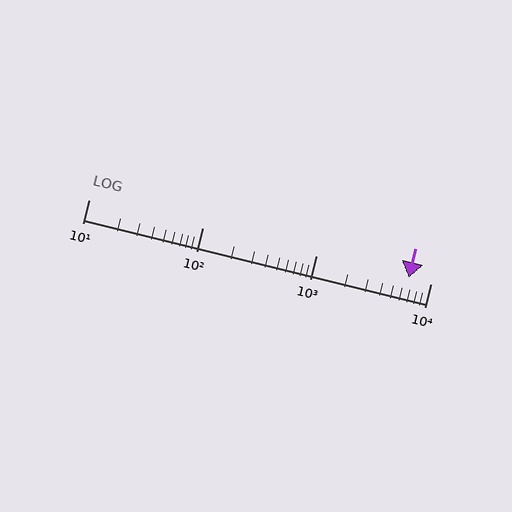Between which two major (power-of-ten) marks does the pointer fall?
The pointer is between 1000 and 10000.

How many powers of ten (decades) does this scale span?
The scale spans 3 decades, from 10 to 10000.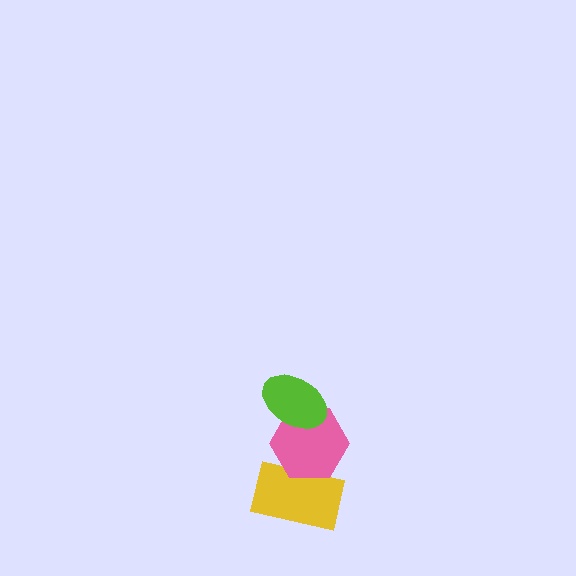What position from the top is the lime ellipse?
The lime ellipse is 1st from the top.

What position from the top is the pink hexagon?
The pink hexagon is 2nd from the top.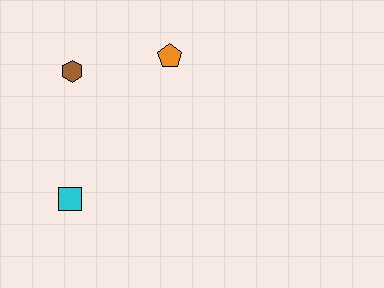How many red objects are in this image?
There are no red objects.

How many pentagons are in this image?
There is 1 pentagon.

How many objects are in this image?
There are 3 objects.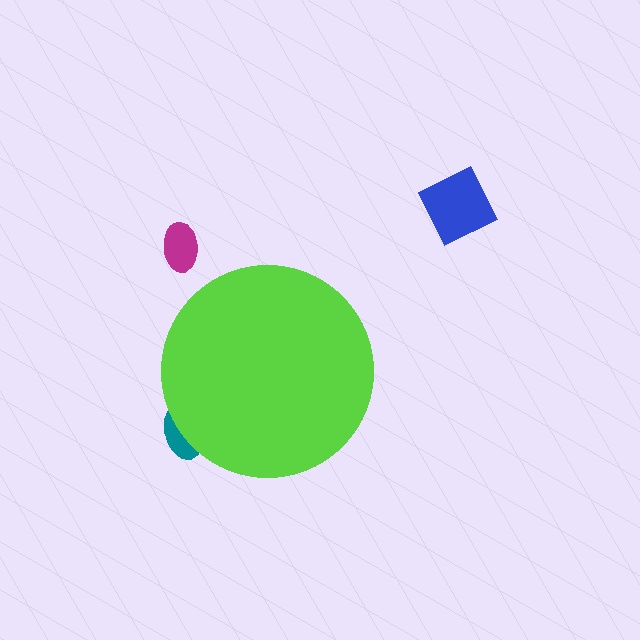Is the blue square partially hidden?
No, the blue square is fully visible.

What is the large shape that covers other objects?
A lime circle.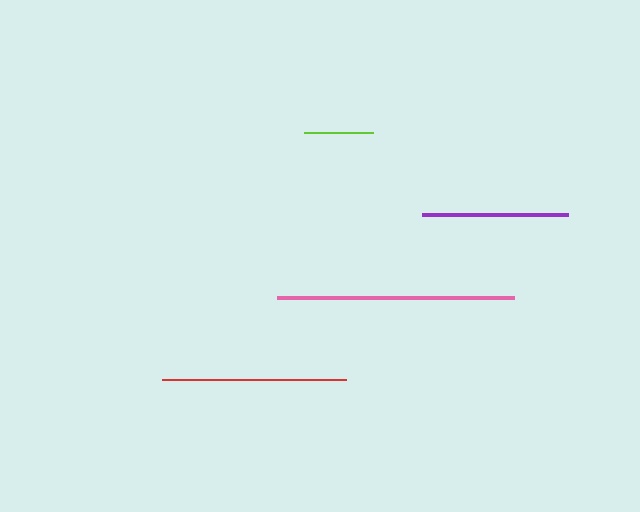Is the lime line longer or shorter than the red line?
The red line is longer than the lime line.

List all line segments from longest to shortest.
From longest to shortest: pink, red, purple, lime.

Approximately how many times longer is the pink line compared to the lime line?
The pink line is approximately 3.4 times the length of the lime line.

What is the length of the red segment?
The red segment is approximately 184 pixels long.